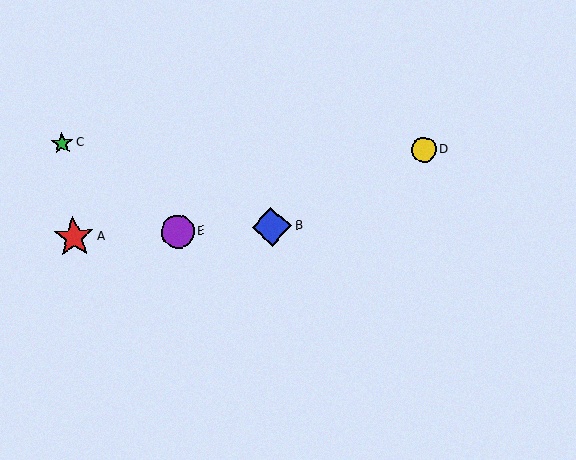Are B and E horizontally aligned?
Yes, both are at y≈227.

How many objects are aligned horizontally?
3 objects (A, B, E) are aligned horizontally.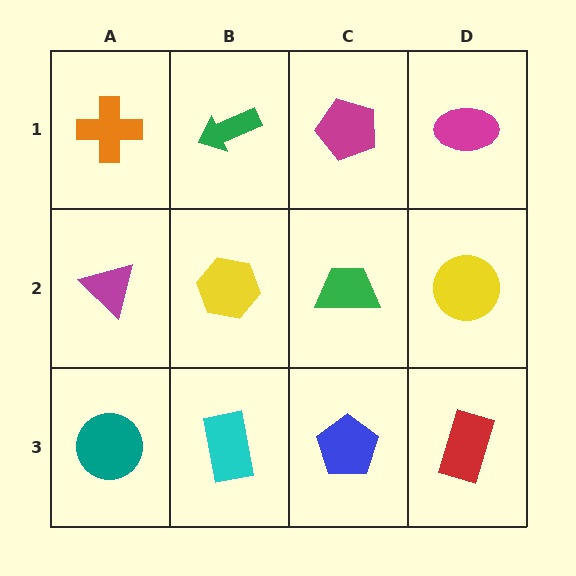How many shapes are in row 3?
4 shapes.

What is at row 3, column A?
A teal circle.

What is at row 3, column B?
A cyan rectangle.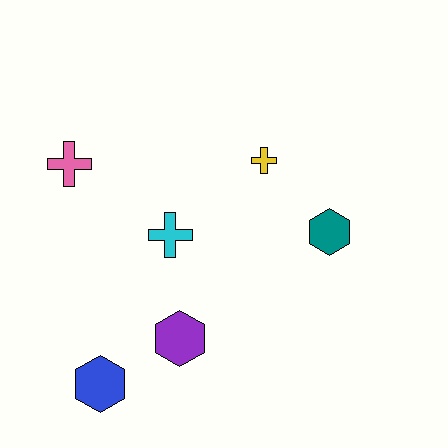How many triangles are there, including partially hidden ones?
There are no triangles.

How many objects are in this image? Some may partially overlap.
There are 6 objects.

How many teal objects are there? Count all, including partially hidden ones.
There is 1 teal object.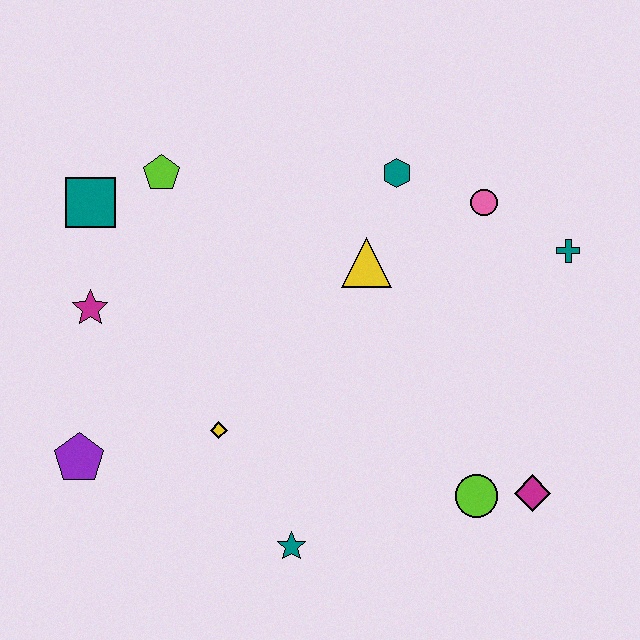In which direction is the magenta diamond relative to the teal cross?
The magenta diamond is below the teal cross.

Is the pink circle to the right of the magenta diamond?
No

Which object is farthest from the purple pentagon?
The teal cross is farthest from the purple pentagon.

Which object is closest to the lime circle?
The magenta diamond is closest to the lime circle.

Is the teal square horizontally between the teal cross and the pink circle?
No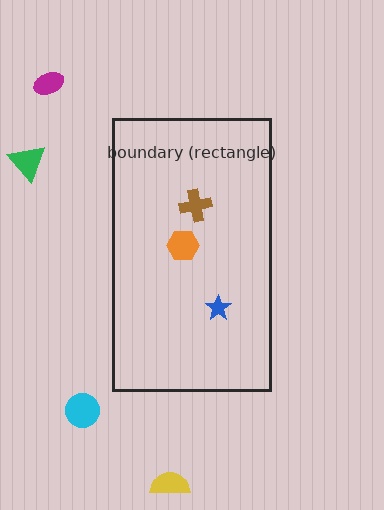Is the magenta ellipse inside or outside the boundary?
Outside.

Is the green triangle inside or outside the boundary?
Outside.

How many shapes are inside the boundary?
3 inside, 4 outside.